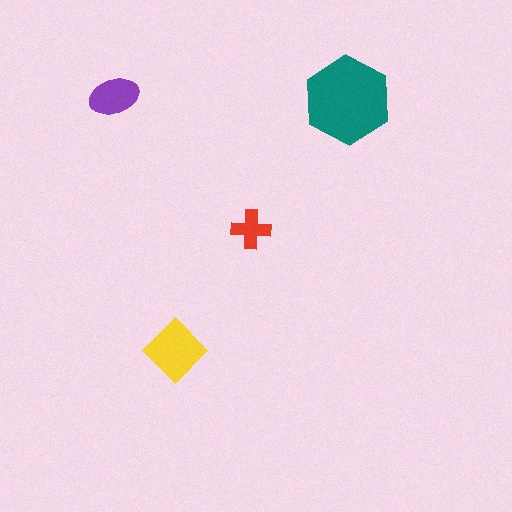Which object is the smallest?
The red cross.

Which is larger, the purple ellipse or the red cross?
The purple ellipse.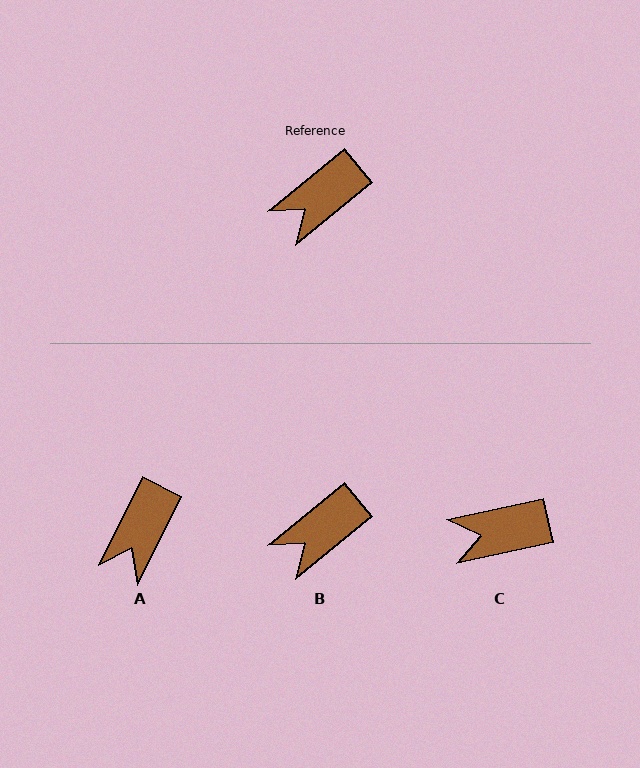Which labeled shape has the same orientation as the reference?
B.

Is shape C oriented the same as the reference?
No, it is off by about 27 degrees.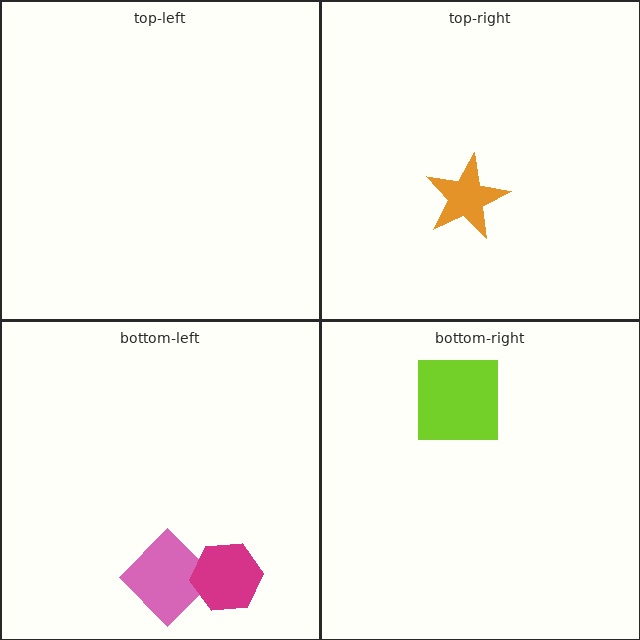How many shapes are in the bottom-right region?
1.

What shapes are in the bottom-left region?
The pink diamond, the magenta hexagon.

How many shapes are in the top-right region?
1.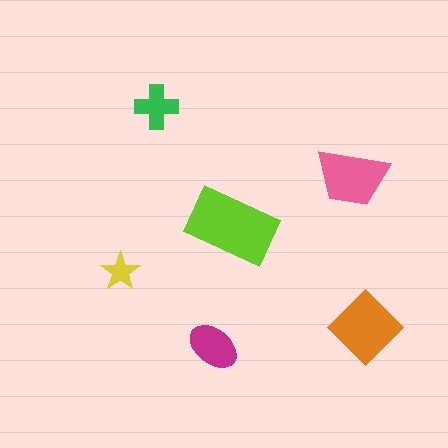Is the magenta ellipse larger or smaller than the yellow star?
Larger.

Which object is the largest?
The lime rectangle.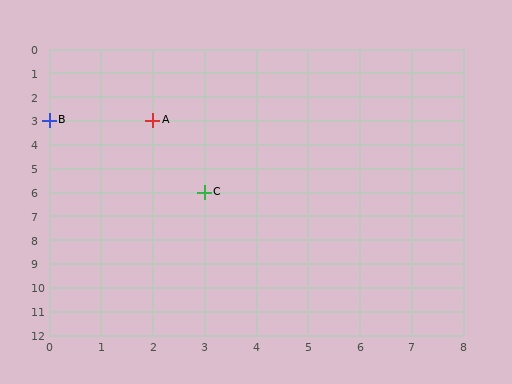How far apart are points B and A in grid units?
Points B and A are 2 columns apart.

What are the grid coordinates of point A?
Point A is at grid coordinates (2, 3).